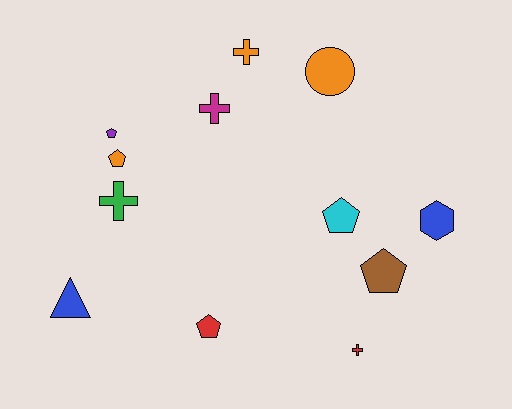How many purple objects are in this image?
There is 1 purple object.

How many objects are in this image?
There are 12 objects.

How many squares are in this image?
There are no squares.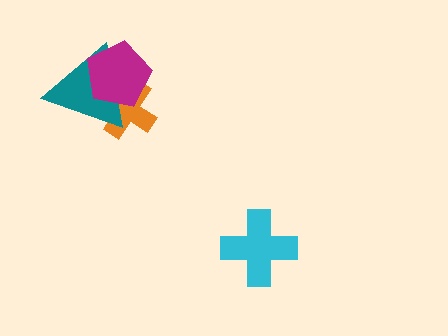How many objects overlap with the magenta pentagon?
2 objects overlap with the magenta pentagon.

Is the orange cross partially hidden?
Yes, it is partially covered by another shape.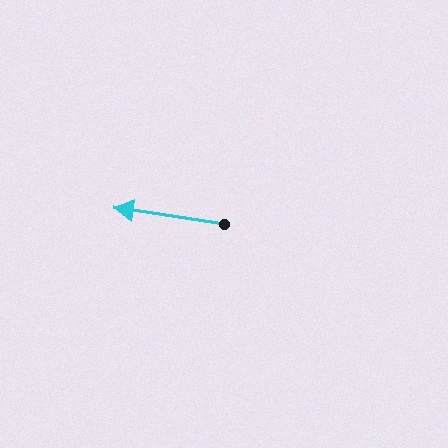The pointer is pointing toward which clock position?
Roughly 9 o'clock.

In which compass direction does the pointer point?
West.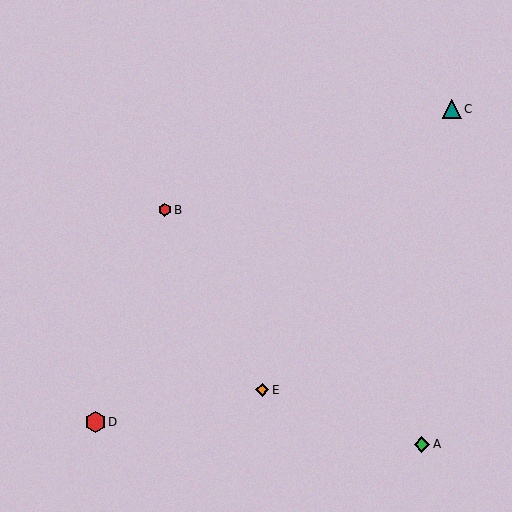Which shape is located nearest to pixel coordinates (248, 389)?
The orange diamond (labeled E) at (262, 390) is nearest to that location.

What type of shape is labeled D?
Shape D is a red hexagon.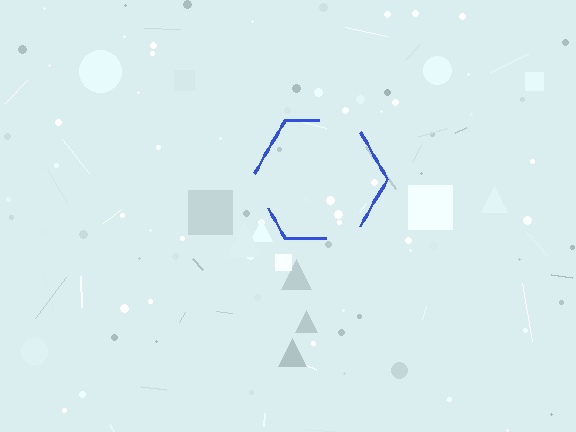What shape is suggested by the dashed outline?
The dashed outline suggests a hexagon.